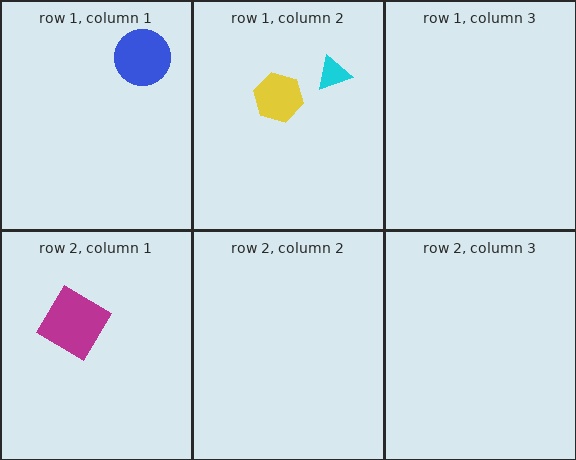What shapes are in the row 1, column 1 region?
The blue circle.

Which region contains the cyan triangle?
The row 1, column 2 region.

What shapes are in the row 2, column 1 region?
The magenta diamond.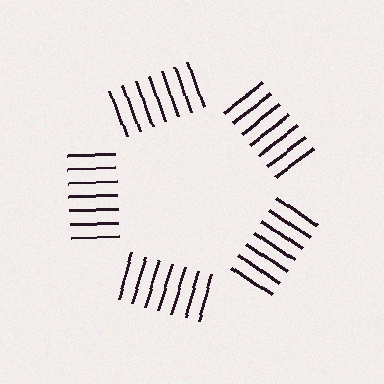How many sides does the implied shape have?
5 sides — the line-ends trace a pentagon.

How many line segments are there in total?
35 — 7 along each of the 5 edges.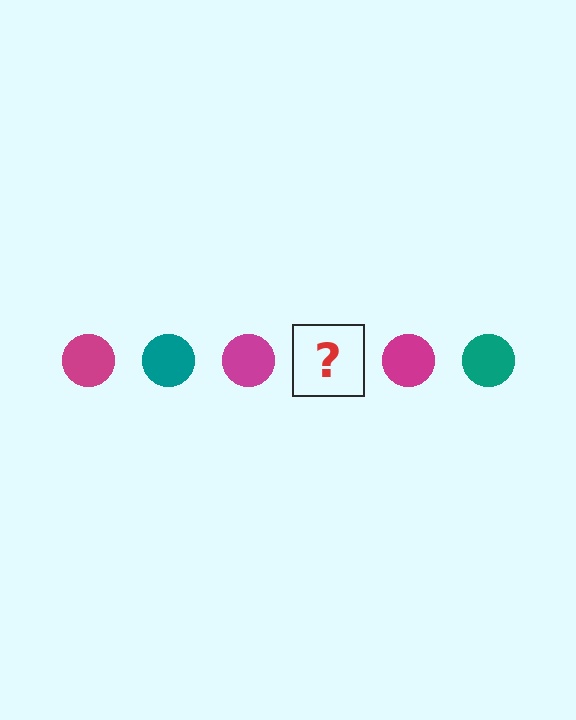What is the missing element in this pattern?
The missing element is a teal circle.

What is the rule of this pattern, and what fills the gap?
The rule is that the pattern cycles through magenta, teal circles. The gap should be filled with a teal circle.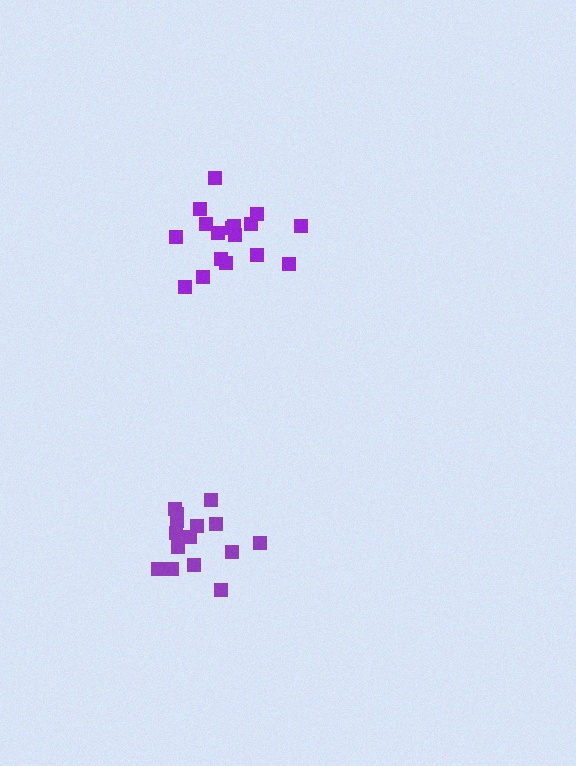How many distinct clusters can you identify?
There are 2 distinct clusters.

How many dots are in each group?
Group 1: 15 dots, Group 2: 17 dots (32 total).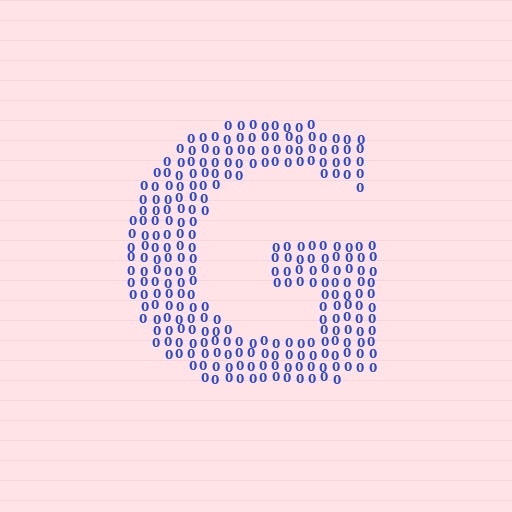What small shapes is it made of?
It is made of small digit 0's.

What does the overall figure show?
The overall figure shows the letter G.